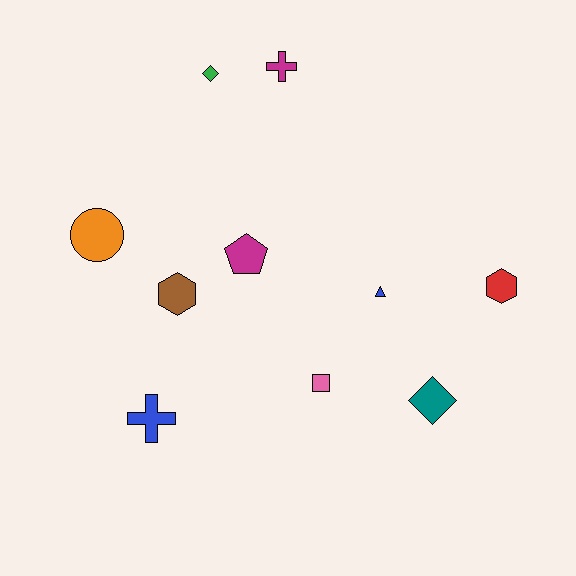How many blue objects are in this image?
There are 2 blue objects.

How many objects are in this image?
There are 10 objects.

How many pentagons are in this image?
There is 1 pentagon.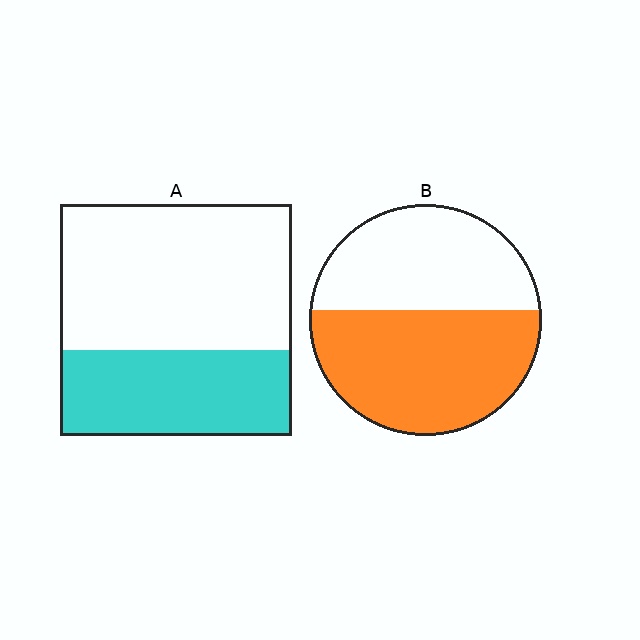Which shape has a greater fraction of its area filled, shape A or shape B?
Shape B.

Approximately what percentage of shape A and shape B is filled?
A is approximately 35% and B is approximately 55%.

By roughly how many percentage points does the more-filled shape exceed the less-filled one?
By roughly 20 percentage points (B over A).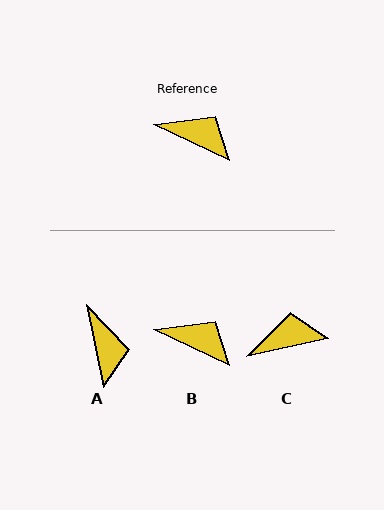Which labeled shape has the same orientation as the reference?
B.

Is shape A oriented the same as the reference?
No, it is off by about 53 degrees.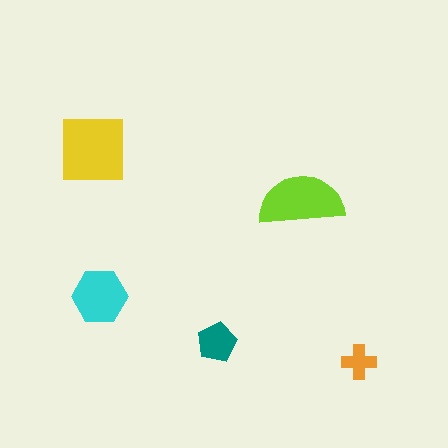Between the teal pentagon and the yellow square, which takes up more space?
The yellow square.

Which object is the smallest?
The orange cross.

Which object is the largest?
The yellow square.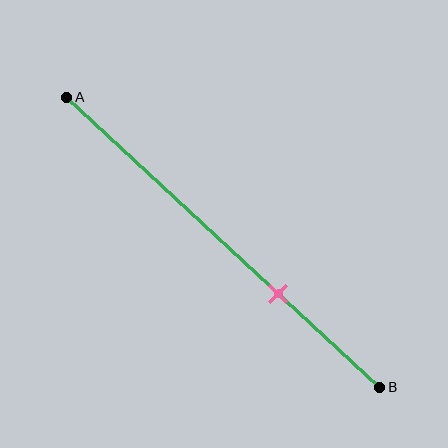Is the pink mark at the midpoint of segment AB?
No, the mark is at about 70% from A, not at the 50% midpoint.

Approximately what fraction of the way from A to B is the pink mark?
The pink mark is approximately 70% of the way from A to B.